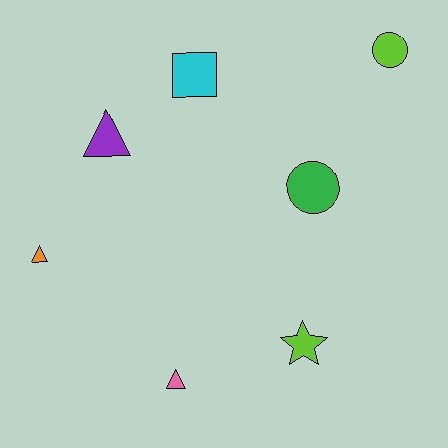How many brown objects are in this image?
There are no brown objects.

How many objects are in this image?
There are 7 objects.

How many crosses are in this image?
There are no crosses.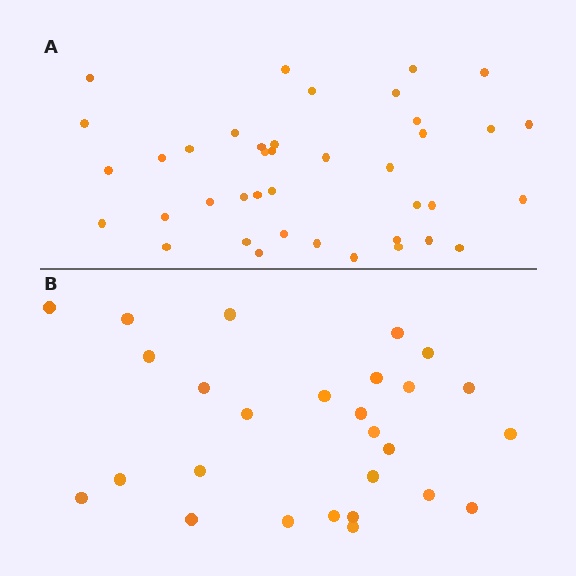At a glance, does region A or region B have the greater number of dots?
Region A (the top region) has more dots.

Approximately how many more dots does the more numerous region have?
Region A has approximately 15 more dots than region B.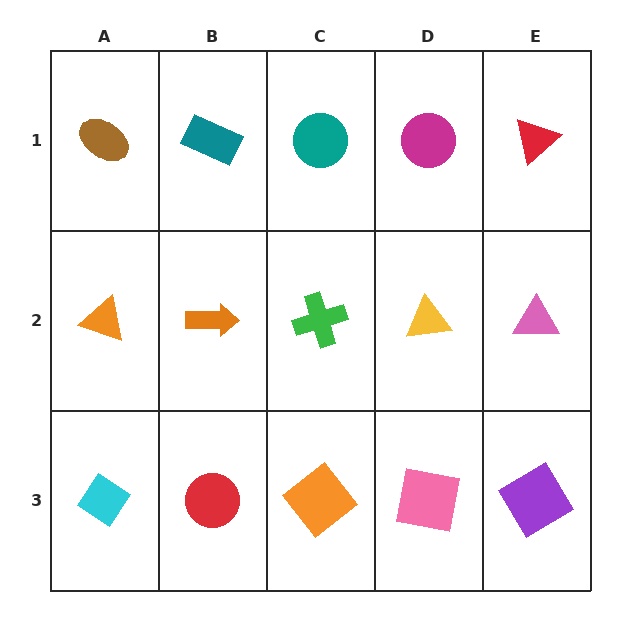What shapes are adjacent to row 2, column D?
A magenta circle (row 1, column D), a pink square (row 3, column D), a green cross (row 2, column C), a pink triangle (row 2, column E).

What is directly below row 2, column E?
A purple diamond.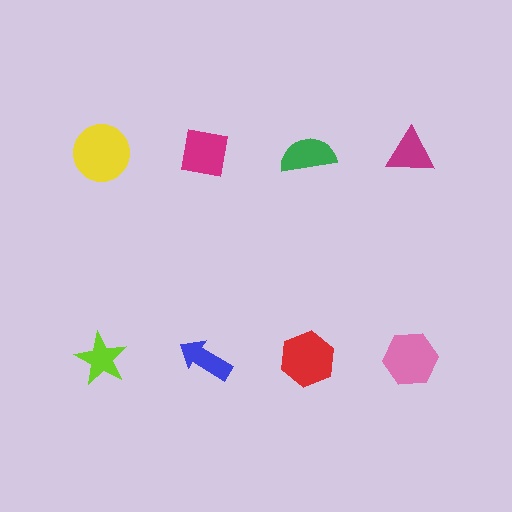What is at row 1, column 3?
A green semicircle.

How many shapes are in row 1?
4 shapes.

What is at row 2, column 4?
A pink hexagon.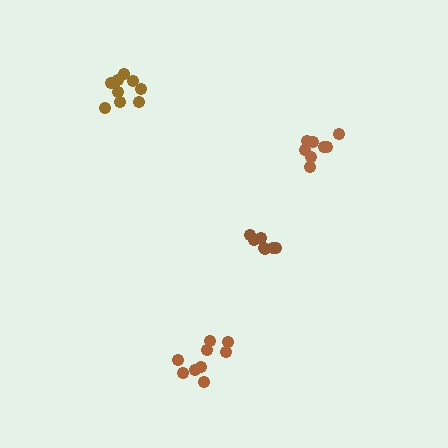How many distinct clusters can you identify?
There are 4 distinct clusters.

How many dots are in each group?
Group 1: 8 dots, Group 2: 9 dots, Group 3: 7 dots, Group 4: 9 dots (33 total).